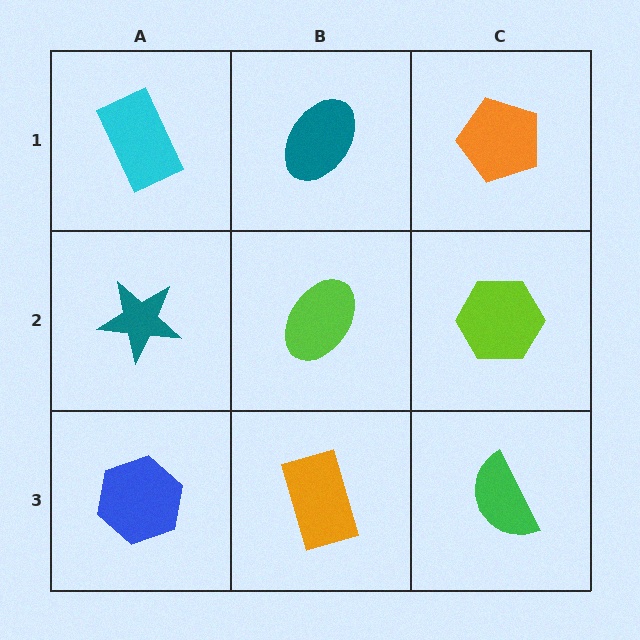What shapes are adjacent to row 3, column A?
A teal star (row 2, column A), an orange rectangle (row 3, column B).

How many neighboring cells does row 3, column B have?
3.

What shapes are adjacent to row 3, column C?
A lime hexagon (row 2, column C), an orange rectangle (row 3, column B).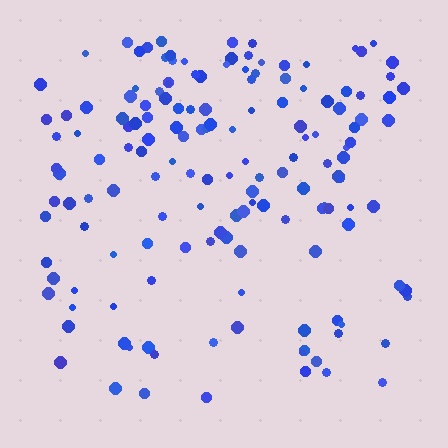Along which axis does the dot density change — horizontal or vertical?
Vertical.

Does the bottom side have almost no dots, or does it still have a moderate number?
Still a moderate number, just noticeably fewer than the top.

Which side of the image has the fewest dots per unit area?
The bottom.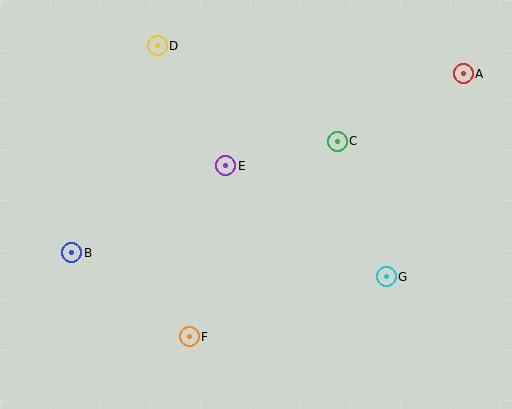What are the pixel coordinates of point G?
Point G is at (386, 277).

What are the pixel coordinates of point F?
Point F is at (189, 337).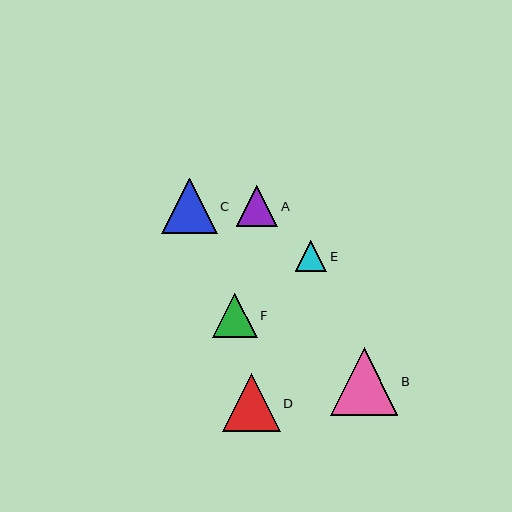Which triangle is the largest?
Triangle B is the largest with a size of approximately 67 pixels.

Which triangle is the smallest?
Triangle E is the smallest with a size of approximately 31 pixels.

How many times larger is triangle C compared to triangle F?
Triangle C is approximately 1.2 times the size of triangle F.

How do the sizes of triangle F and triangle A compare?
Triangle F and triangle A are approximately the same size.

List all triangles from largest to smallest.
From largest to smallest: B, D, C, F, A, E.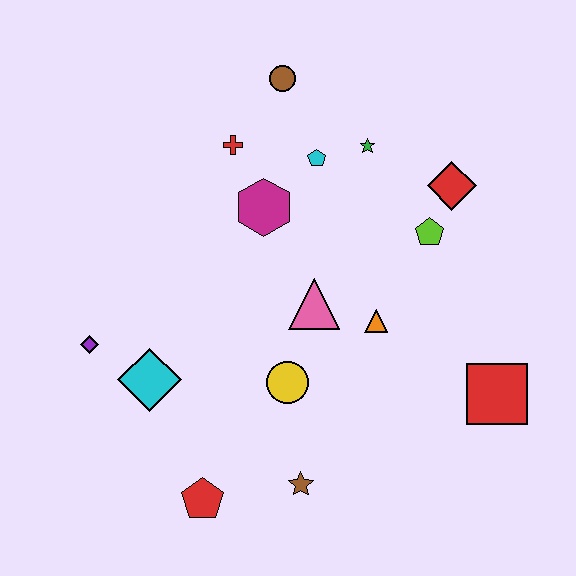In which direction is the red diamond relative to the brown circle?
The red diamond is to the right of the brown circle.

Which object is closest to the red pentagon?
The brown star is closest to the red pentagon.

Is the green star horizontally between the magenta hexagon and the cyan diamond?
No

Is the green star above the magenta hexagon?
Yes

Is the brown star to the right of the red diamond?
No